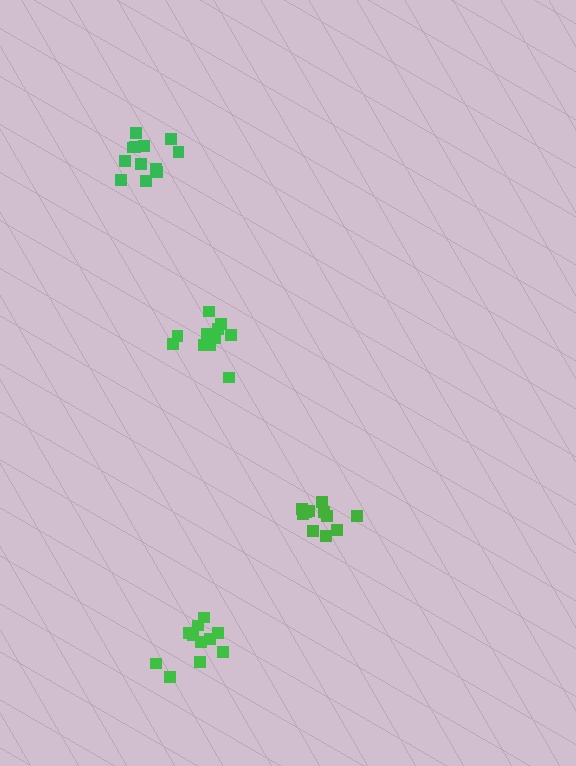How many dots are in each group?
Group 1: 12 dots, Group 2: 11 dots, Group 3: 11 dots, Group 4: 11 dots (45 total).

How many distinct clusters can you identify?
There are 4 distinct clusters.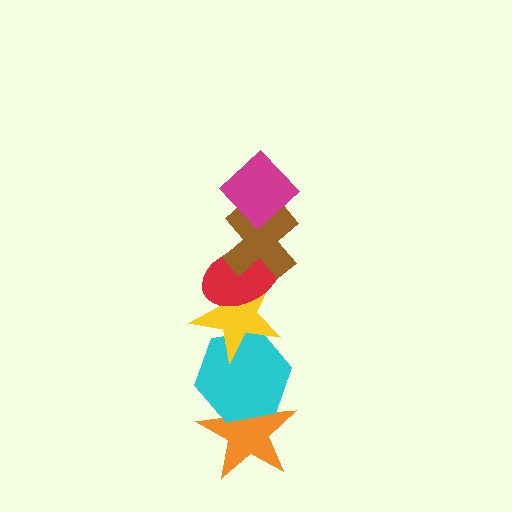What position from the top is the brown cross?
The brown cross is 2nd from the top.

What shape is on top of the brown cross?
The magenta diamond is on top of the brown cross.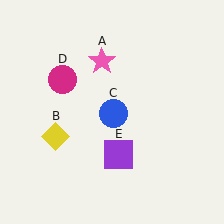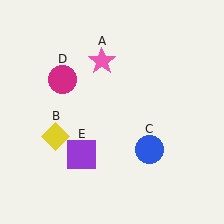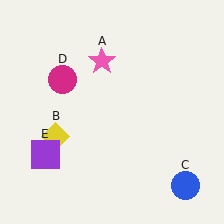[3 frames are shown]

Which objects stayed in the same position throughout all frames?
Pink star (object A) and yellow diamond (object B) and magenta circle (object D) remained stationary.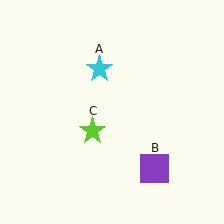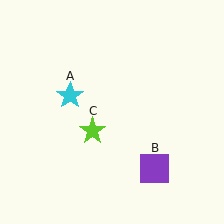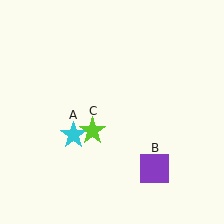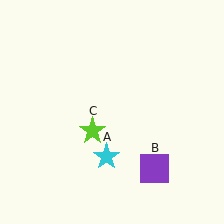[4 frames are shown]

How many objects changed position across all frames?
1 object changed position: cyan star (object A).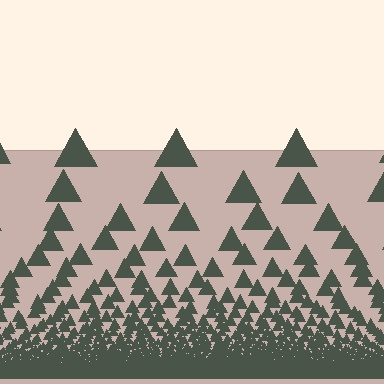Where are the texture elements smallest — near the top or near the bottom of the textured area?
Near the bottom.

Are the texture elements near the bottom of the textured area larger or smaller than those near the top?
Smaller. The gradient is inverted — elements near the bottom are smaller and denser.